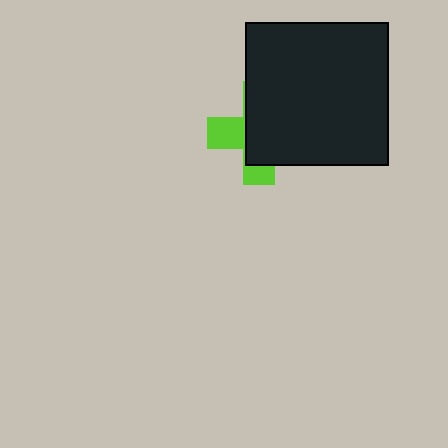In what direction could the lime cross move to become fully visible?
The lime cross could move left. That would shift it out from behind the black square entirely.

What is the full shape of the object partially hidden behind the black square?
The partially hidden object is a lime cross.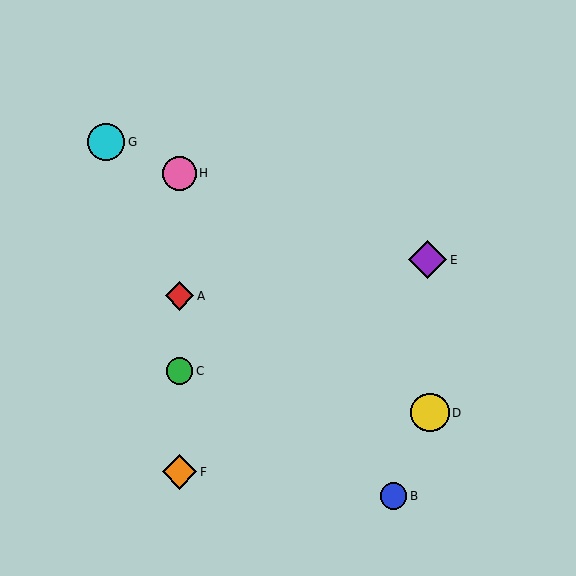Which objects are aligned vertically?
Objects A, C, F, H are aligned vertically.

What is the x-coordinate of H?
Object H is at x≈180.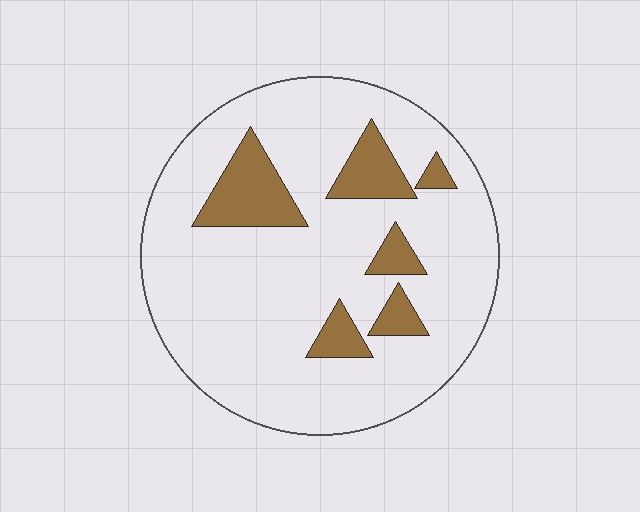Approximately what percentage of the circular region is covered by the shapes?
Approximately 15%.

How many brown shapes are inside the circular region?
6.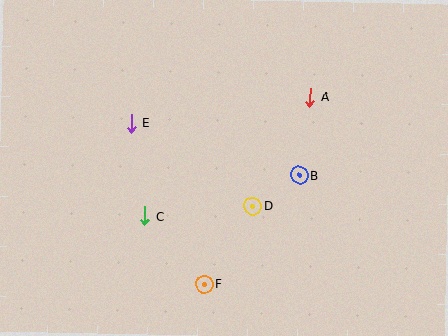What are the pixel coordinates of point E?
Point E is at (131, 124).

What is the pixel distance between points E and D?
The distance between E and D is 147 pixels.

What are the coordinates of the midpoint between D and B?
The midpoint between D and B is at (276, 191).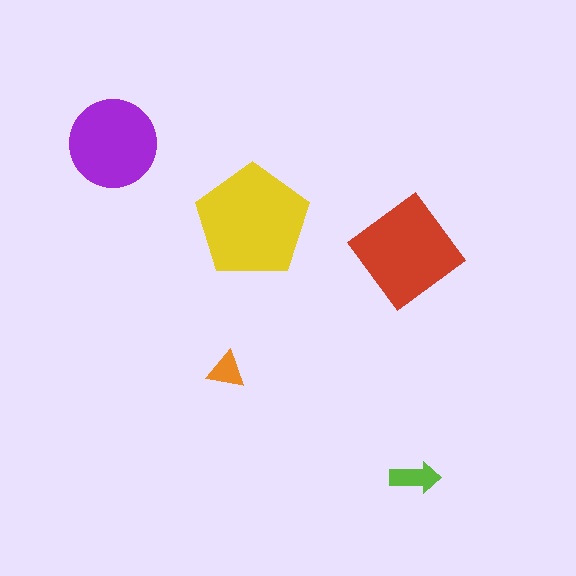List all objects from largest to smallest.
The yellow pentagon, the red diamond, the purple circle, the lime arrow, the orange triangle.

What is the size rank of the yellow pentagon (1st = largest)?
1st.